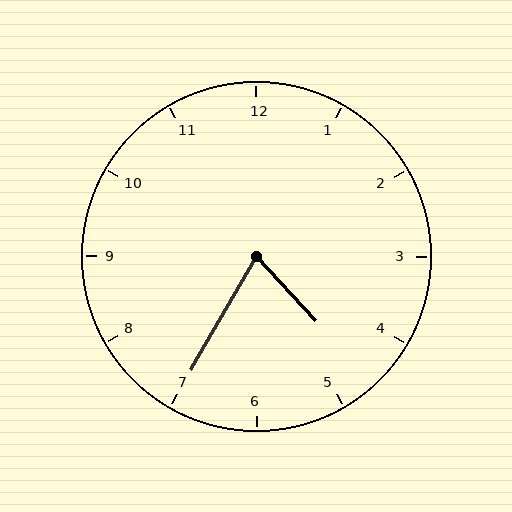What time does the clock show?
4:35.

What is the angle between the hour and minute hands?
Approximately 72 degrees.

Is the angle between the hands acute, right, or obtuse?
It is acute.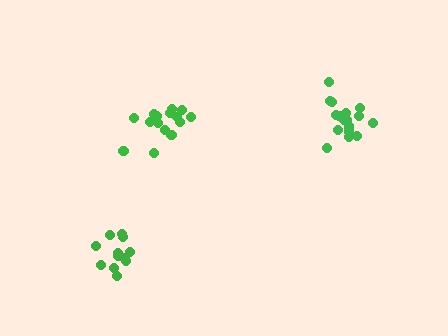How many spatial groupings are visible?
There are 3 spatial groupings.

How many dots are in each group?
Group 1: 17 dots, Group 2: 18 dots, Group 3: 13 dots (48 total).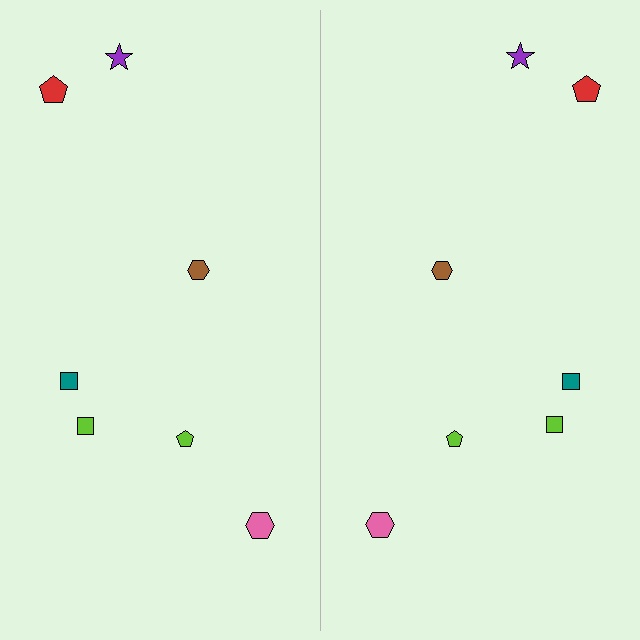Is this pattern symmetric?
Yes, this pattern has bilateral (reflection) symmetry.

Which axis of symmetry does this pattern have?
The pattern has a vertical axis of symmetry running through the center of the image.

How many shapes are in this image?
There are 14 shapes in this image.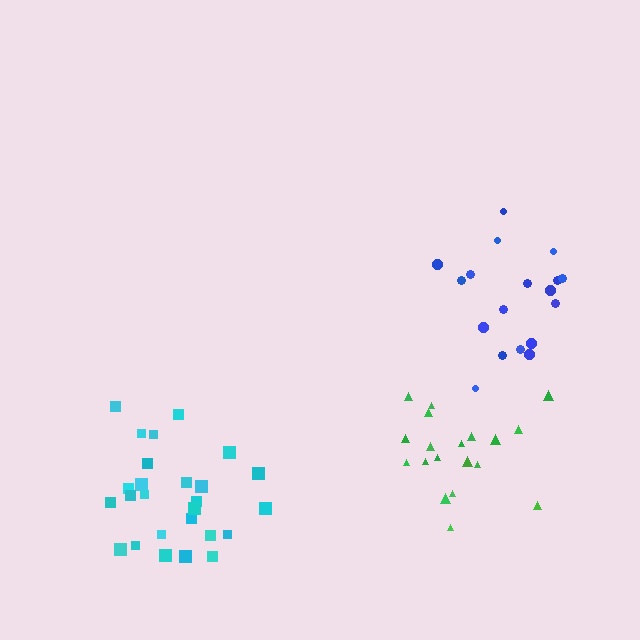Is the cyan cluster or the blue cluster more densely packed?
Cyan.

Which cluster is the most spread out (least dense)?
Green.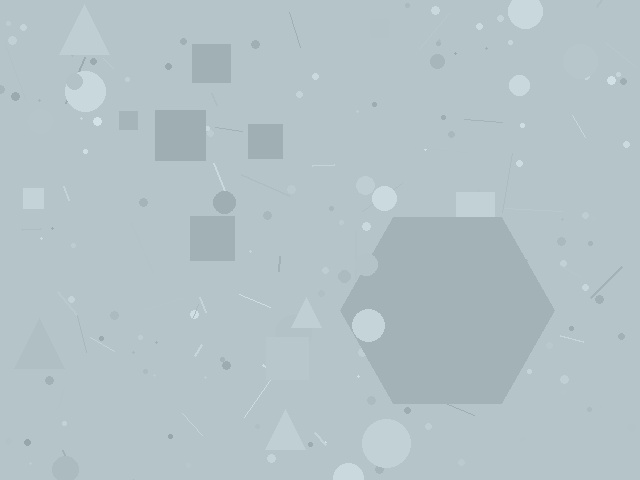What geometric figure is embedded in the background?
A hexagon is embedded in the background.